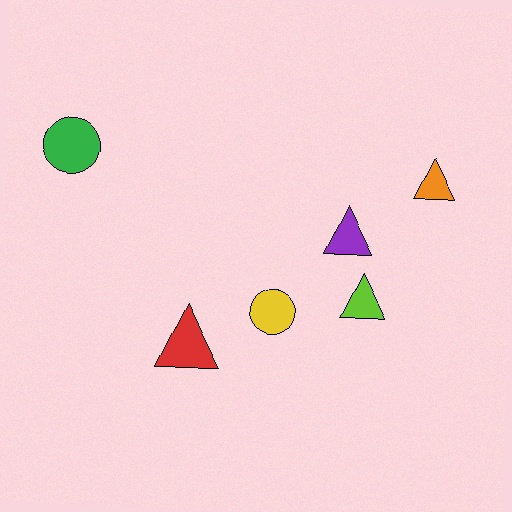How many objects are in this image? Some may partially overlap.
There are 6 objects.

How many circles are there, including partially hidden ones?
There are 2 circles.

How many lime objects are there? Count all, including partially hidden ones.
There is 1 lime object.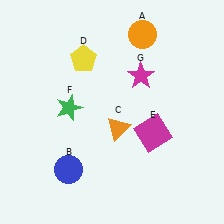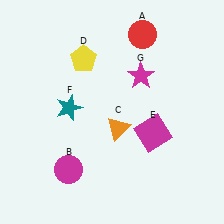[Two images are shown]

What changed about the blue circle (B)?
In Image 1, B is blue. In Image 2, it changed to magenta.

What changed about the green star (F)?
In Image 1, F is green. In Image 2, it changed to teal.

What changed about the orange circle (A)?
In Image 1, A is orange. In Image 2, it changed to red.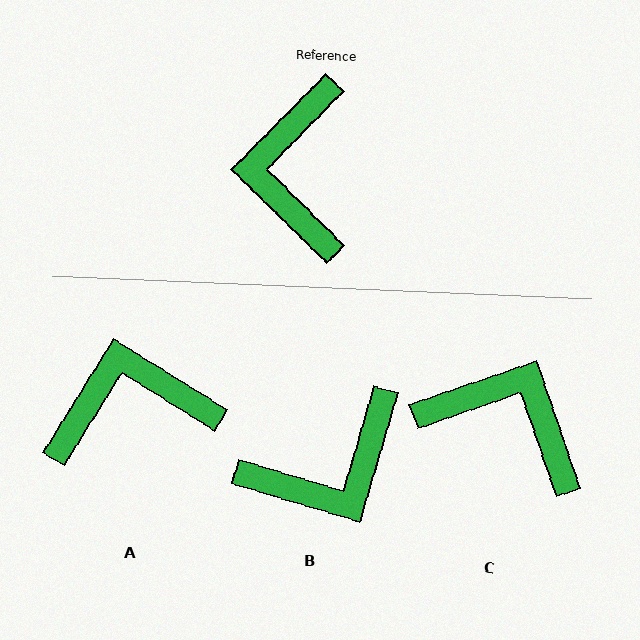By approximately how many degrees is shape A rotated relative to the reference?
Approximately 77 degrees clockwise.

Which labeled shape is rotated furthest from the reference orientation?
B, about 118 degrees away.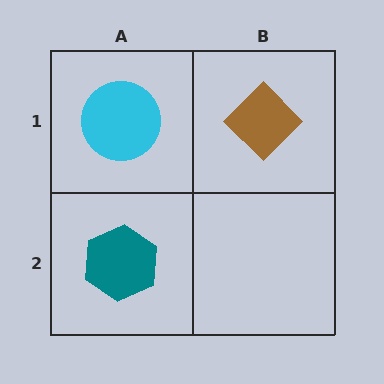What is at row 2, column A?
A teal hexagon.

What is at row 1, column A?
A cyan circle.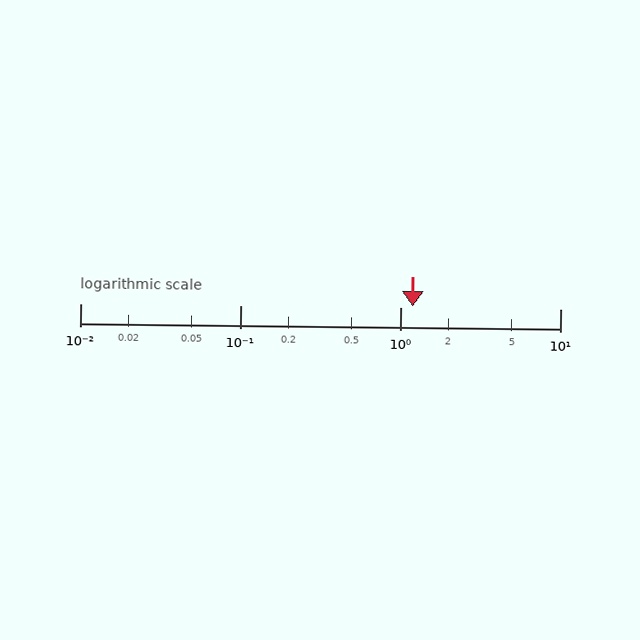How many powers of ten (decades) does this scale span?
The scale spans 3 decades, from 0.01 to 10.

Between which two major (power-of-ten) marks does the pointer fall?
The pointer is between 1 and 10.